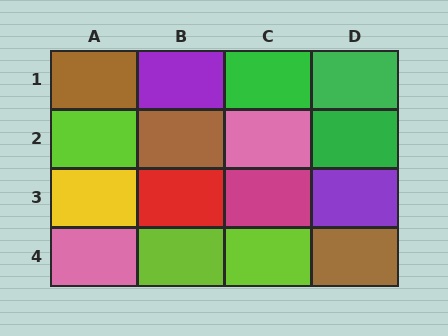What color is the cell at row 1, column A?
Brown.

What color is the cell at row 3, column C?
Magenta.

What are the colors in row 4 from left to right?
Pink, lime, lime, brown.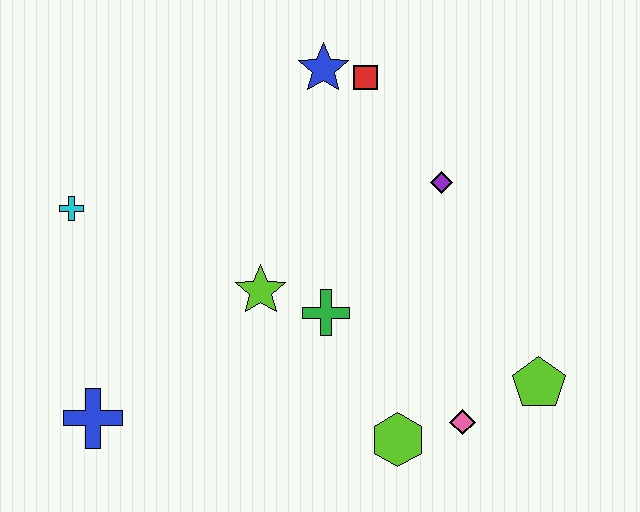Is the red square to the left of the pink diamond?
Yes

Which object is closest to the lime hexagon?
The pink diamond is closest to the lime hexagon.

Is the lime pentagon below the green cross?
Yes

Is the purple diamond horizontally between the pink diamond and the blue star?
Yes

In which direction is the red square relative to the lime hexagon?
The red square is above the lime hexagon.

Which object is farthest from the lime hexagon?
The cyan cross is farthest from the lime hexagon.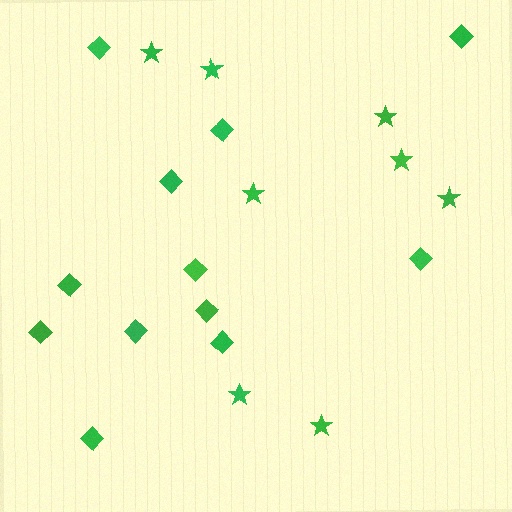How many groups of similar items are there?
There are 2 groups: one group of stars (8) and one group of diamonds (12).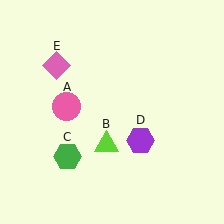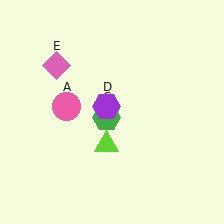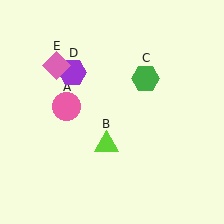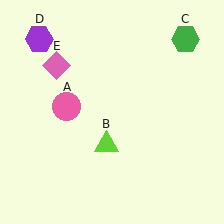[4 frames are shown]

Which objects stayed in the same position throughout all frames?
Pink circle (object A) and lime triangle (object B) and pink diamond (object E) remained stationary.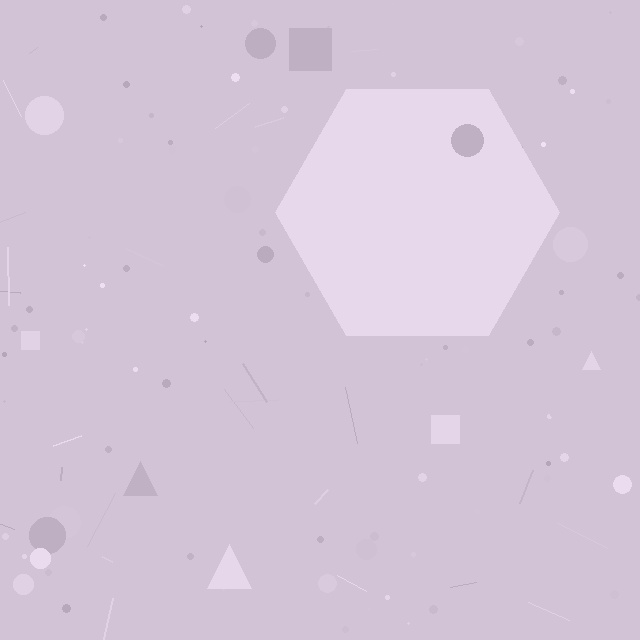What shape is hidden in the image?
A hexagon is hidden in the image.